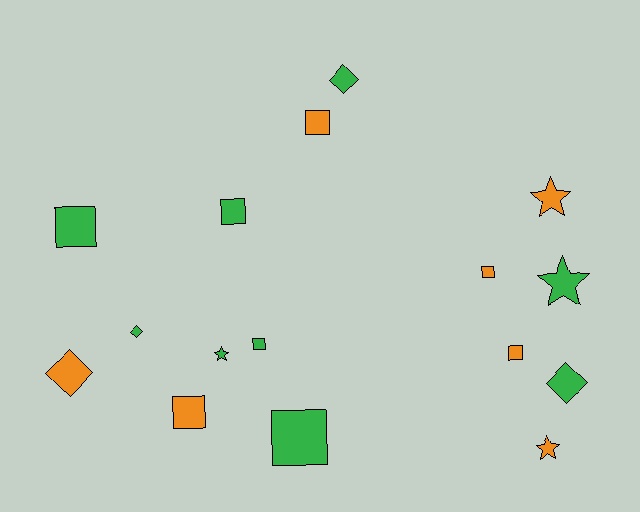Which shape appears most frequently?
Square, with 8 objects.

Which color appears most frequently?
Green, with 9 objects.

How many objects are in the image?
There are 16 objects.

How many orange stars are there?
There are 2 orange stars.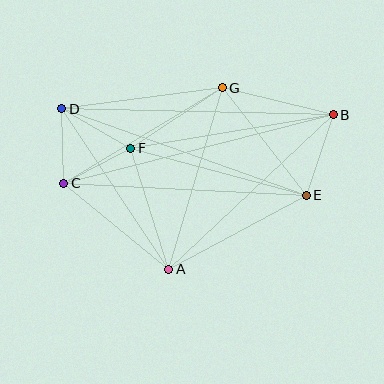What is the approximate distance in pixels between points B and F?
The distance between B and F is approximately 205 pixels.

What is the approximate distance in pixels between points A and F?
The distance between A and F is approximately 127 pixels.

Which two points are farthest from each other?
Points B and C are farthest from each other.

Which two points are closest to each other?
Points C and D are closest to each other.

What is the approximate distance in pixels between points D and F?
The distance between D and F is approximately 79 pixels.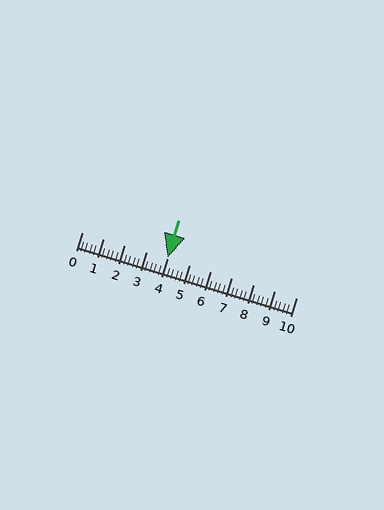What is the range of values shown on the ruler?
The ruler shows values from 0 to 10.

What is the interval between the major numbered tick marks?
The major tick marks are spaced 1 units apart.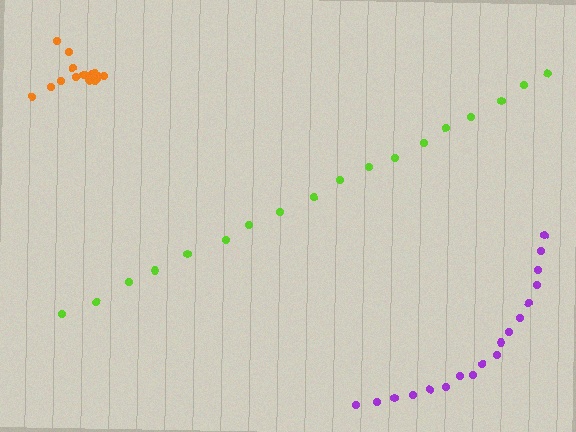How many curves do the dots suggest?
There are 3 distinct paths.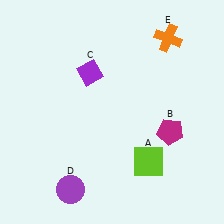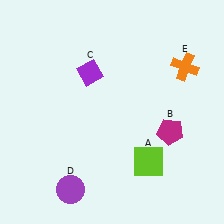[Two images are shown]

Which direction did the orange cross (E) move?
The orange cross (E) moved down.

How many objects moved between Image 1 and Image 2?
1 object moved between the two images.